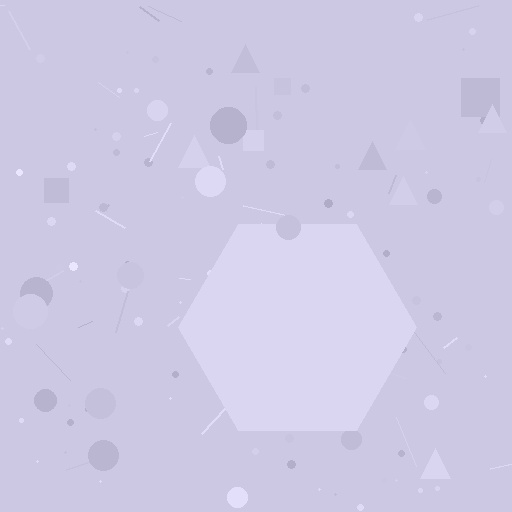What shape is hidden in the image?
A hexagon is hidden in the image.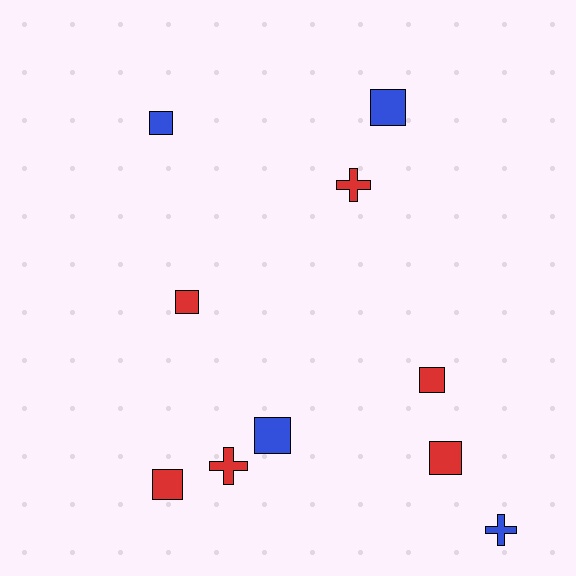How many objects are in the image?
There are 10 objects.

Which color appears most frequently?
Red, with 6 objects.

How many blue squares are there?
There are 3 blue squares.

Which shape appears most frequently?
Square, with 7 objects.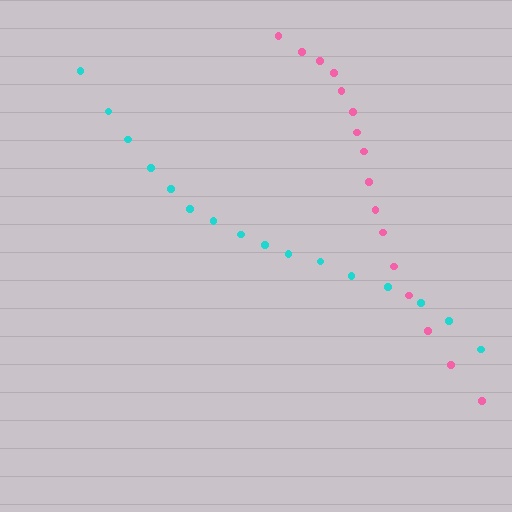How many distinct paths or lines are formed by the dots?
There are 2 distinct paths.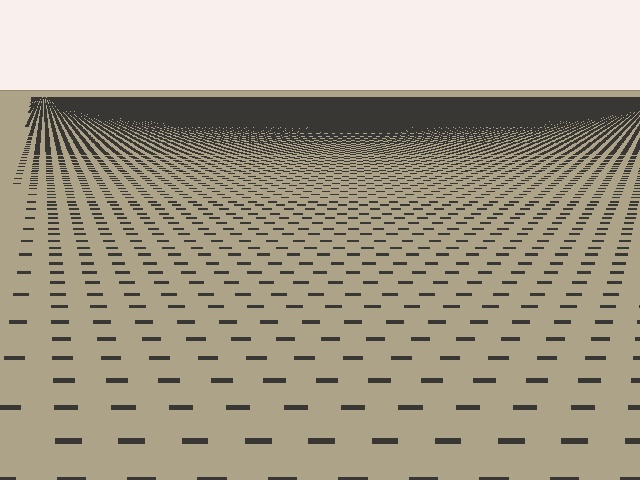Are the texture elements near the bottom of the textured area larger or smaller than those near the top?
Larger. Near the bottom, elements are closer to the viewer and appear at a bigger on-screen size.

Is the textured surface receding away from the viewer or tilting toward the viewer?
The surface is receding away from the viewer. Texture elements get smaller and denser toward the top.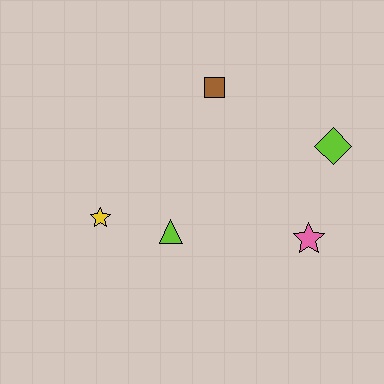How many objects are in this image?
There are 5 objects.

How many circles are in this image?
There are no circles.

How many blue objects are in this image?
There are no blue objects.